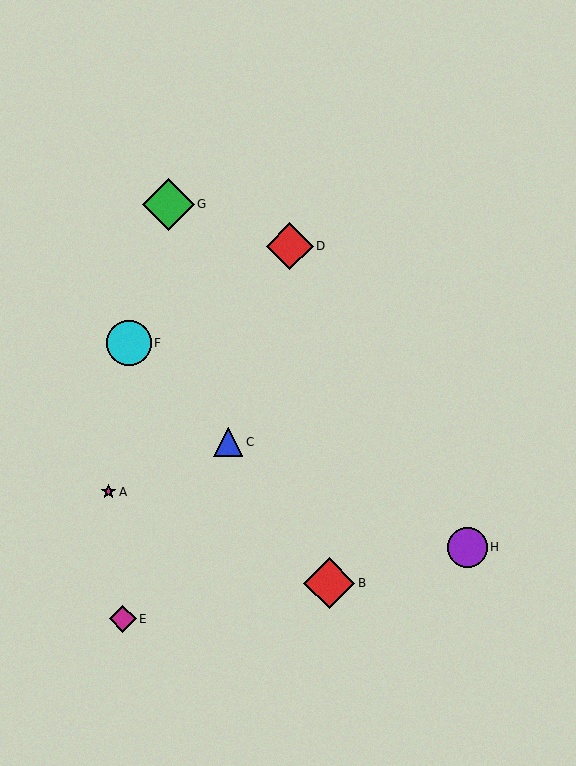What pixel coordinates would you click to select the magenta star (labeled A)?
Click at (108, 492) to select the magenta star A.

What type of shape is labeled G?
Shape G is a green diamond.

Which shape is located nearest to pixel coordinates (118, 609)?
The magenta diamond (labeled E) at (123, 619) is nearest to that location.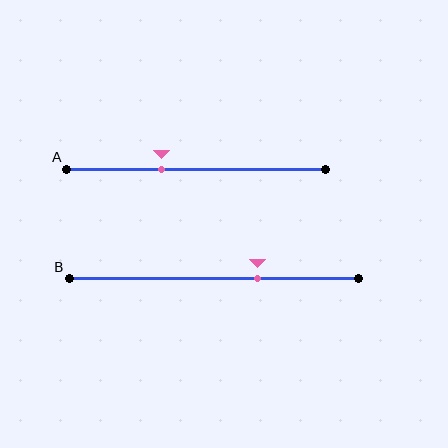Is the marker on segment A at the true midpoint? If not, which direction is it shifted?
No, the marker on segment A is shifted to the left by about 13% of the segment length.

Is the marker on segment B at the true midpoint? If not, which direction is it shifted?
No, the marker on segment B is shifted to the right by about 15% of the segment length.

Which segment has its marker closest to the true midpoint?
Segment A has its marker closest to the true midpoint.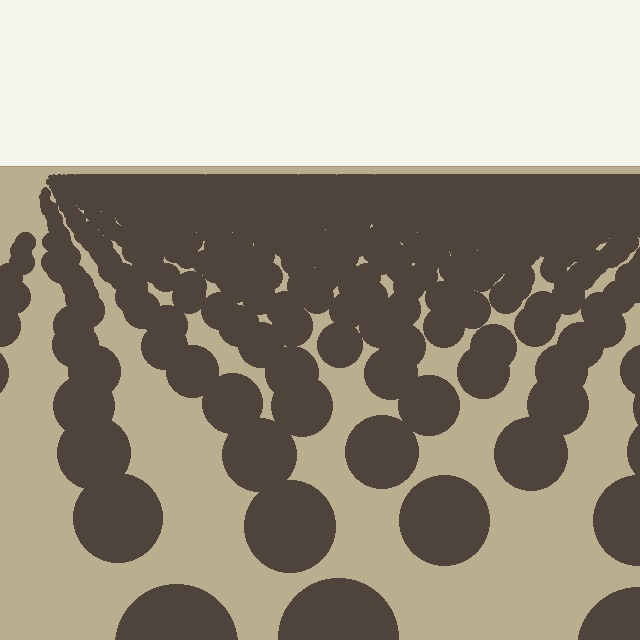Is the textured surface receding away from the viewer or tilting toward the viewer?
The surface is receding away from the viewer. Texture elements get smaller and denser toward the top.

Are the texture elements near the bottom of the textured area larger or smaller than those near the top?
Larger. Near the bottom, elements are closer to the viewer and appear at a bigger on-screen size.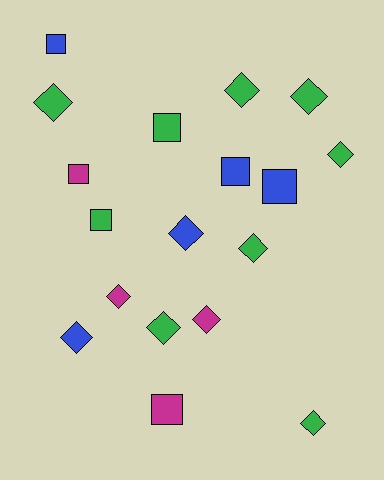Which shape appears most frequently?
Diamond, with 11 objects.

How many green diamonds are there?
There are 7 green diamonds.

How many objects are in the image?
There are 18 objects.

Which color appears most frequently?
Green, with 9 objects.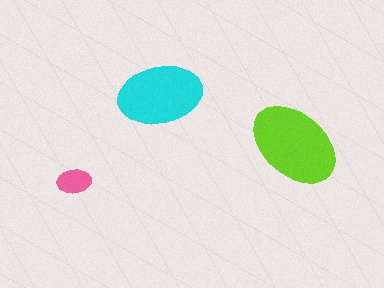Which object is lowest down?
The pink ellipse is bottommost.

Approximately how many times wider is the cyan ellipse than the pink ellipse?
About 2.5 times wider.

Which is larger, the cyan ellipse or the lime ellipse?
The lime one.